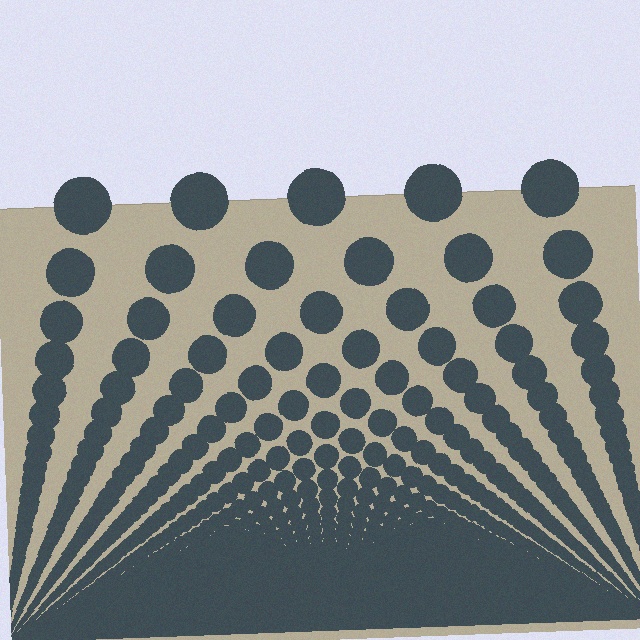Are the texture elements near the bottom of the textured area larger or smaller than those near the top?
Smaller. The gradient is inverted — elements near the bottom are smaller and denser.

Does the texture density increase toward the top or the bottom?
Density increases toward the bottom.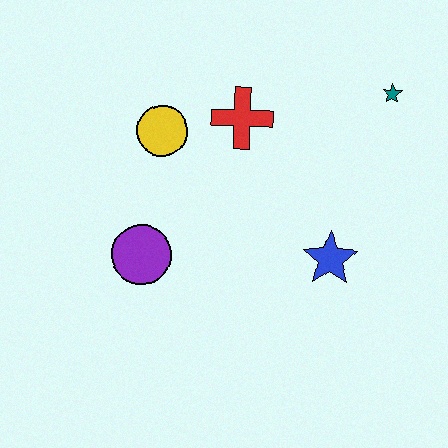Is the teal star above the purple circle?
Yes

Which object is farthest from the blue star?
The yellow circle is farthest from the blue star.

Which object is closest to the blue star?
The red cross is closest to the blue star.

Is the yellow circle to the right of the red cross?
No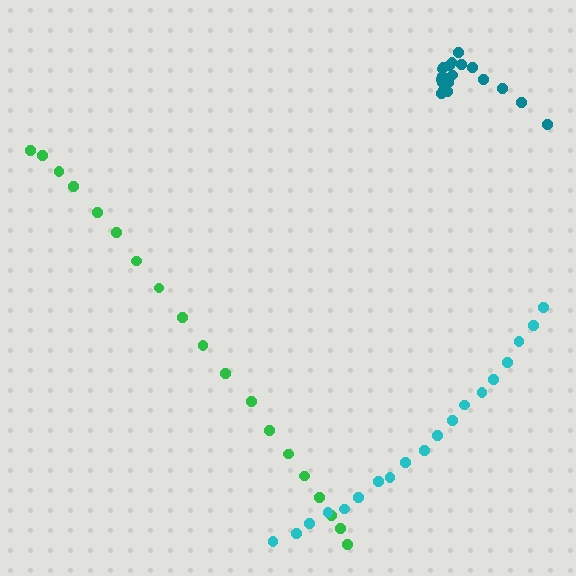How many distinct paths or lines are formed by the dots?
There are 3 distinct paths.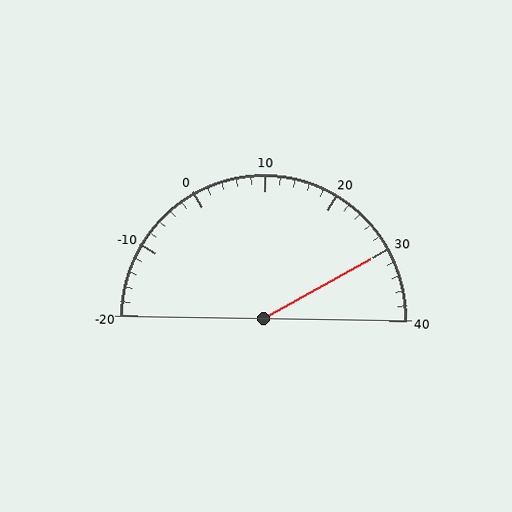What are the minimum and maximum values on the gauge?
The gauge ranges from -20 to 40.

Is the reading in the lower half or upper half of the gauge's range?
The reading is in the upper half of the range (-20 to 40).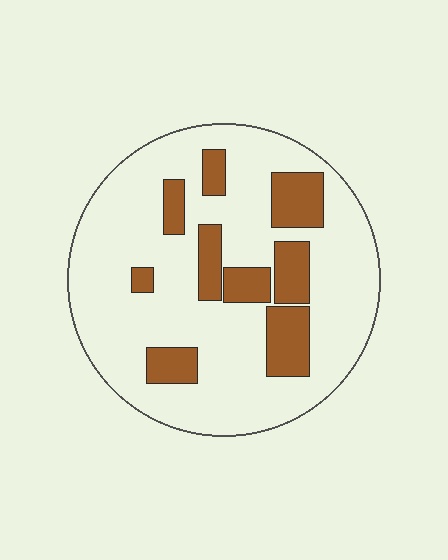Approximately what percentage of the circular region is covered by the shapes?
Approximately 20%.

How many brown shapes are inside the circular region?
9.